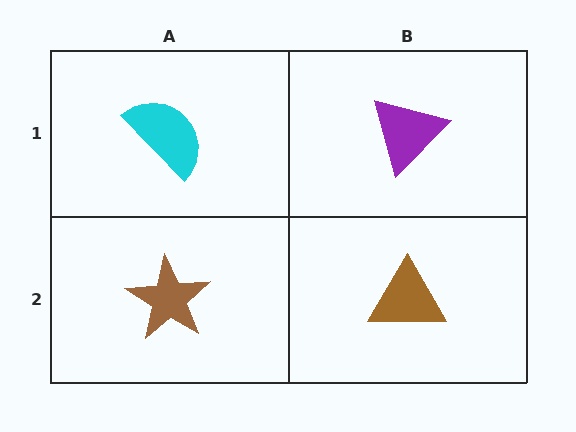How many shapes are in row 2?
2 shapes.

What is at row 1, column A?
A cyan semicircle.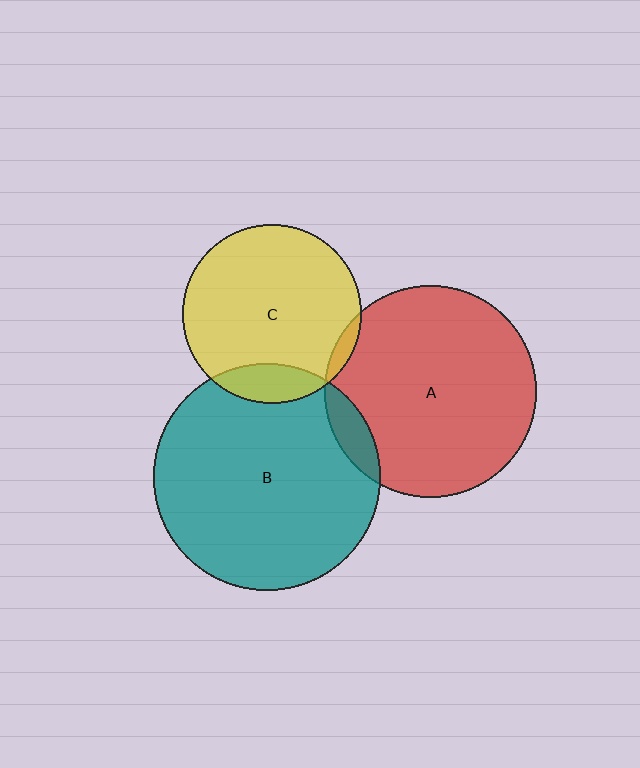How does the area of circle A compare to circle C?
Approximately 1.4 times.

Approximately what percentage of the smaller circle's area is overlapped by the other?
Approximately 15%.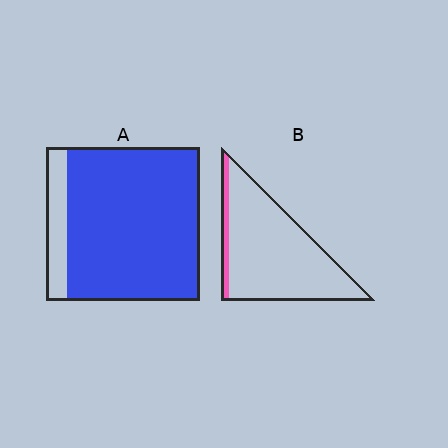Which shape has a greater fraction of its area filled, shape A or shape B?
Shape A.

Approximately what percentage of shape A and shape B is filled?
A is approximately 85% and B is approximately 10%.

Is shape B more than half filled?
No.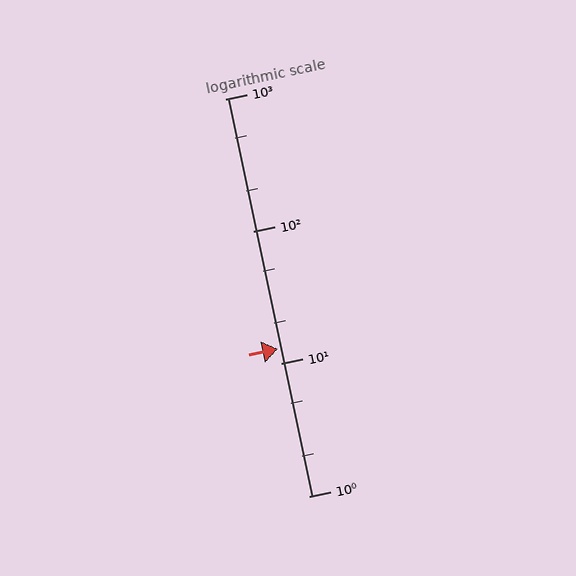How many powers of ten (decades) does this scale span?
The scale spans 3 decades, from 1 to 1000.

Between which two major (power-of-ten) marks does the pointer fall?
The pointer is between 10 and 100.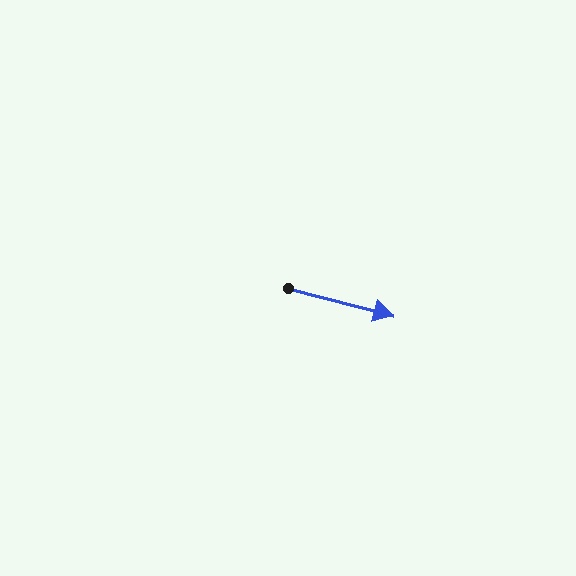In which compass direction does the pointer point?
East.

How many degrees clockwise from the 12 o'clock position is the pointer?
Approximately 105 degrees.